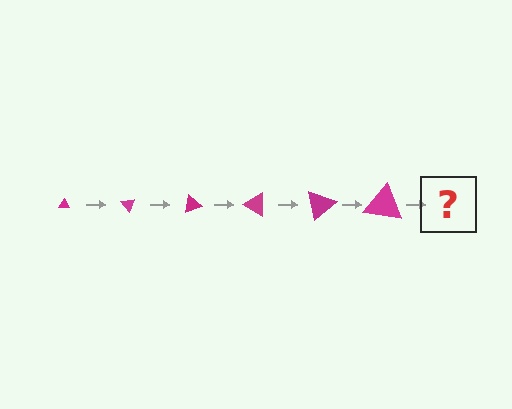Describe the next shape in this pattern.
It should be a triangle, larger than the previous one and rotated 300 degrees from the start.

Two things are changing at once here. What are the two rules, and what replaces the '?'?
The two rules are that the triangle grows larger each step and it rotates 50 degrees each step. The '?' should be a triangle, larger than the previous one and rotated 300 degrees from the start.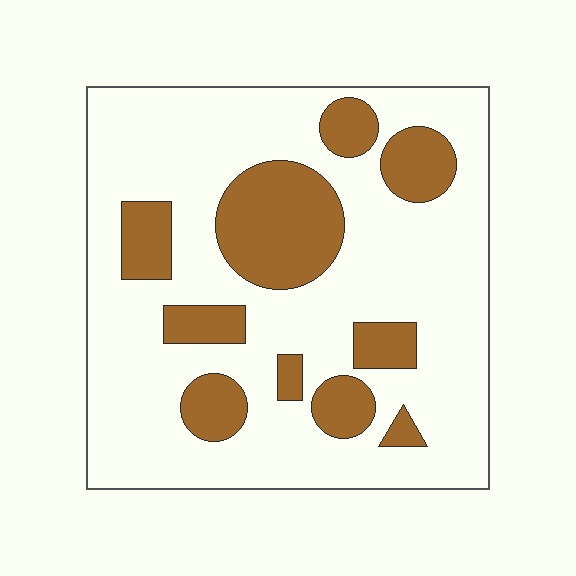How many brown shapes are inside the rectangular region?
10.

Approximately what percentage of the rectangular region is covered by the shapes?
Approximately 25%.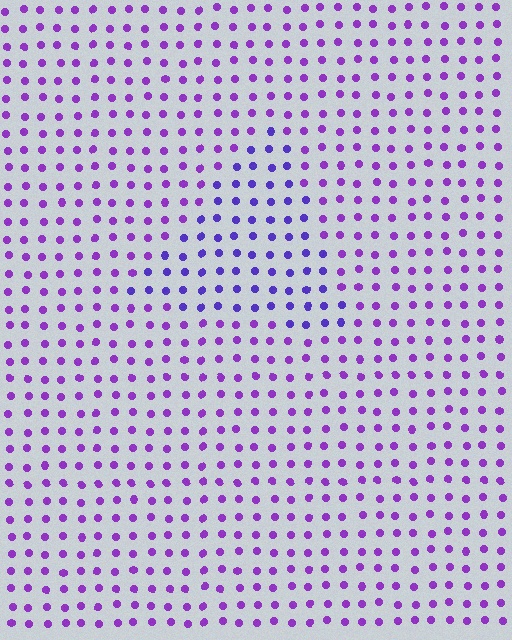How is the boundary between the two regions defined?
The boundary is defined purely by a slight shift in hue (about 26 degrees). Spacing, size, and orientation are identical on both sides.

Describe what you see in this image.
The image is filled with small purple elements in a uniform arrangement. A triangle-shaped region is visible where the elements are tinted to a slightly different hue, forming a subtle color boundary.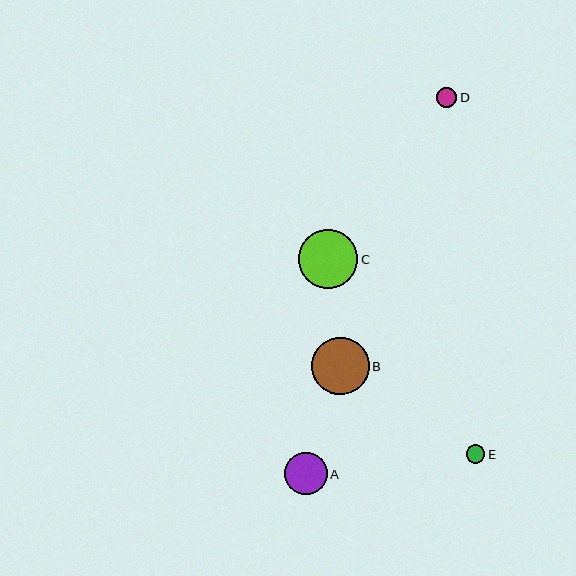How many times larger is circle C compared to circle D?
Circle C is approximately 3.0 times the size of circle D.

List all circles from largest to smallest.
From largest to smallest: C, B, A, D, E.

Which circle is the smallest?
Circle E is the smallest with a size of approximately 19 pixels.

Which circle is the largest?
Circle C is the largest with a size of approximately 59 pixels.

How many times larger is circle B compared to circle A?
Circle B is approximately 1.3 times the size of circle A.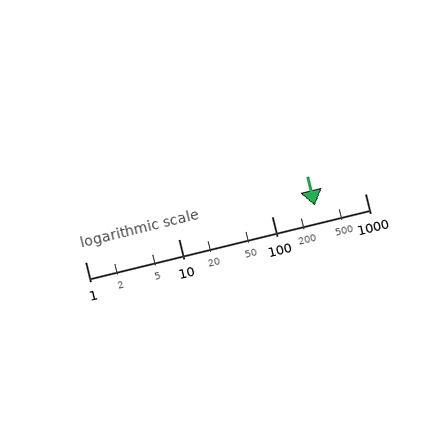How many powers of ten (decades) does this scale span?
The scale spans 3 decades, from 1 to 1000.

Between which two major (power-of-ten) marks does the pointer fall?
The pointer is between 100 and 1000.